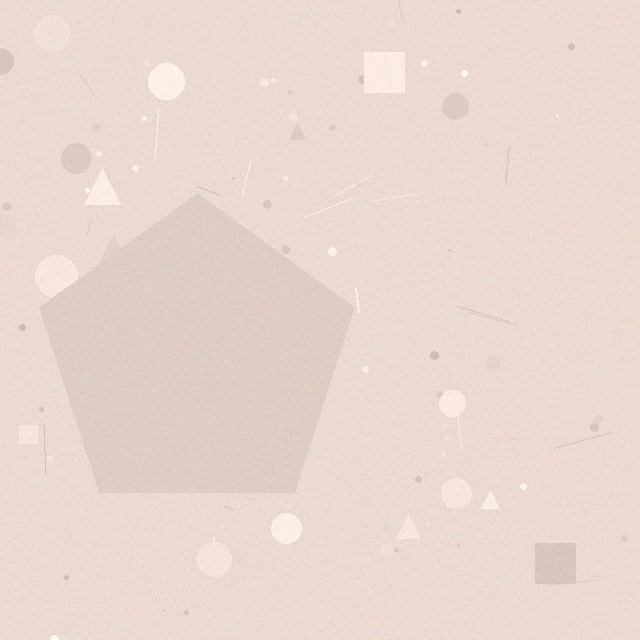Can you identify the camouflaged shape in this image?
The camouflaged shape is a pentagon.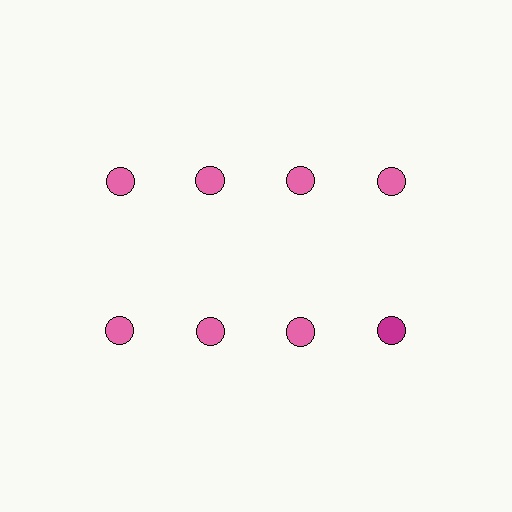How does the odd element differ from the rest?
It has a different color: magenta instead of pink.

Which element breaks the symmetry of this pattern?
The magenta circle in the second row, second from right column breaks the symmetry. All other shapes are pink circles.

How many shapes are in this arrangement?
There are 8 shapes arranged in a grid pattern.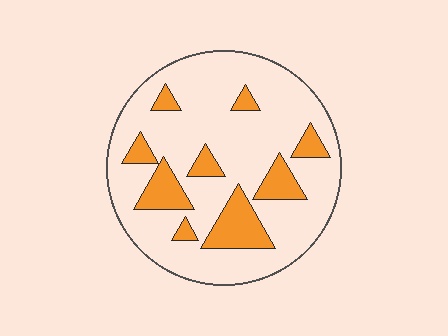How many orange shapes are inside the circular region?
9.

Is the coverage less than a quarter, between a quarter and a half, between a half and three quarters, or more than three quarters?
Less than a quarter.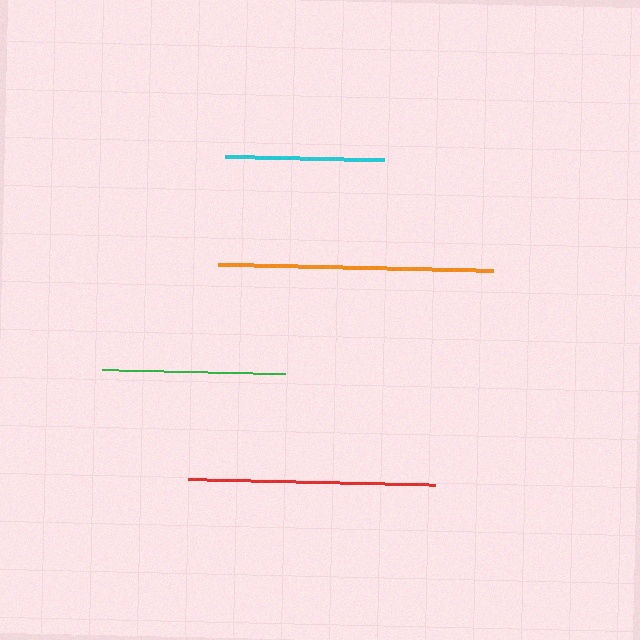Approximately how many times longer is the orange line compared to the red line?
The orange line is approximately 1.1 times the length of the red line.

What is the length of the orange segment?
The orange segment is approximately 276 pixels long.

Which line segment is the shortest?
The cyan line is the shortest at approximately 159 pixels.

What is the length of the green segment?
The green segment is approximately 183 pixels long.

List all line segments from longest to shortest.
From longest to shortest: orange, red, green, cyan.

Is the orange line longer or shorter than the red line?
The orange line is longer than the red line.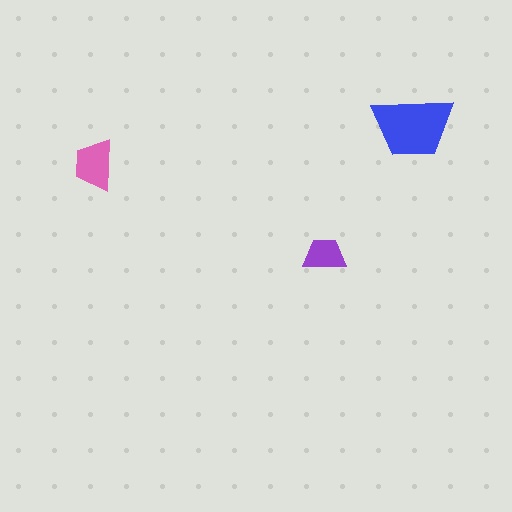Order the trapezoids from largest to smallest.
the blue one, the pink one, the purple one.